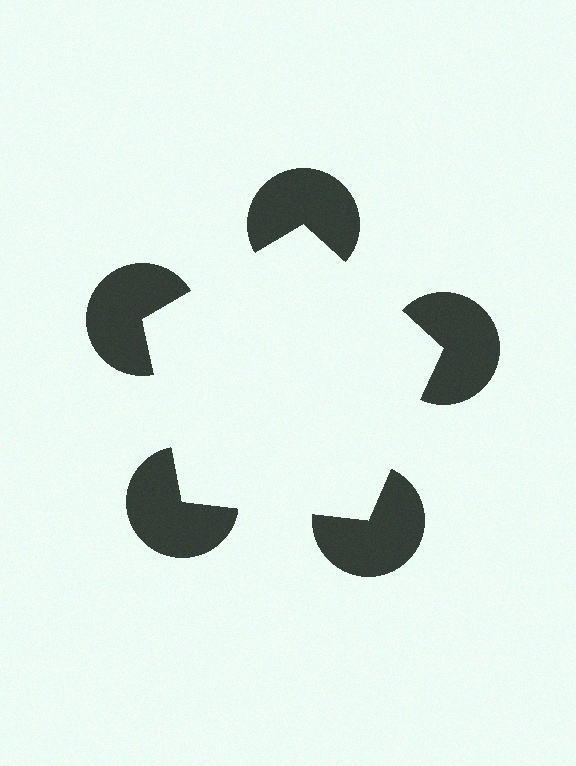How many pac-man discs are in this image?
There are 5 — one at each vertex of the illusory pentagon.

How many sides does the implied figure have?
5 sides.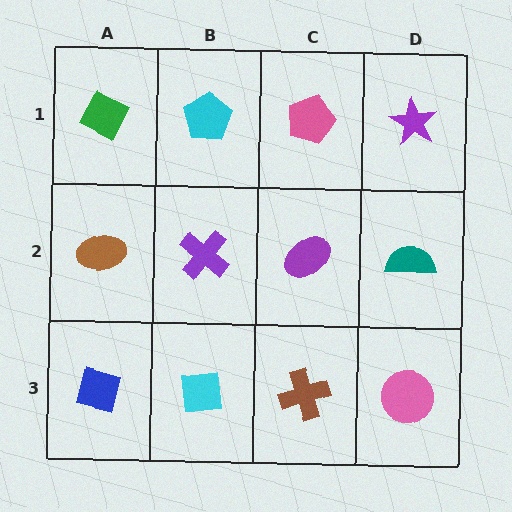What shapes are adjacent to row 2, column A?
A green diamond (row 1, column A), a blue diamond (row 3, column A), a purple cross (row 2, column B).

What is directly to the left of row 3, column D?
A brown cross.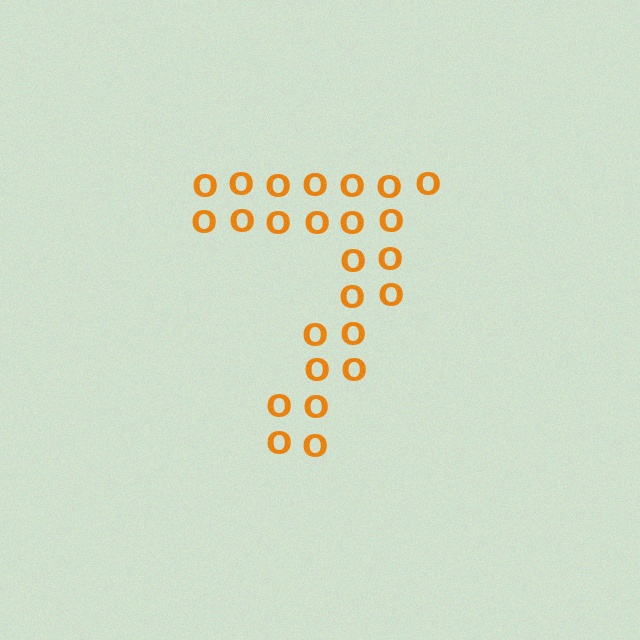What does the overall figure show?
The overall figure shows the digit 7.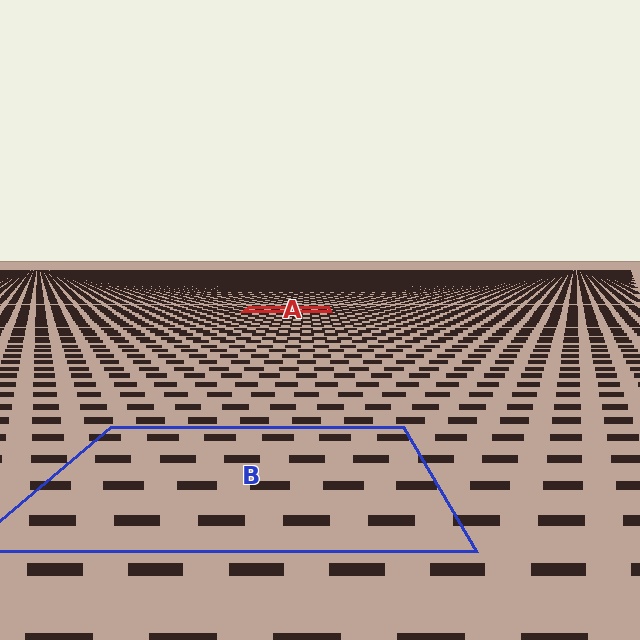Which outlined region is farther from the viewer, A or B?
Region A is farther from the viewer — the texture elements inside it appear smaller and more densely packed.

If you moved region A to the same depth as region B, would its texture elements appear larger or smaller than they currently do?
They would appear larger. At a closer depth, the same texture elements are projected at a bigger on-screen size.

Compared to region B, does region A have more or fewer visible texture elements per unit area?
Region A has more texture elements per unit area — they are packed more densely because it is farther away.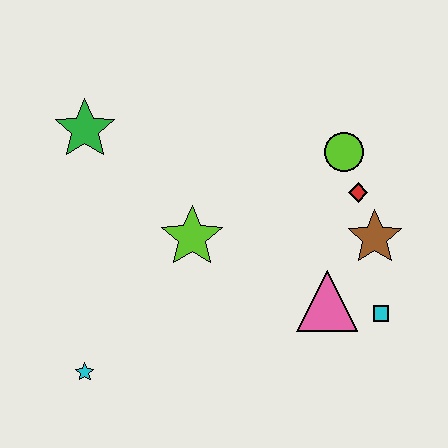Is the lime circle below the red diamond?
No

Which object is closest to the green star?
The lime star is closest to the green star.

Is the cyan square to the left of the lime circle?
No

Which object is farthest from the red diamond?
The cyan star is farthest from the red diamond.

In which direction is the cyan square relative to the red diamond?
The cyan square is below the red diamond.